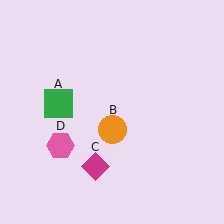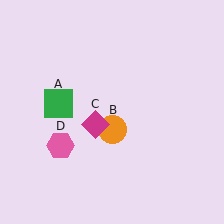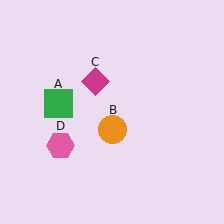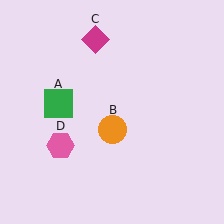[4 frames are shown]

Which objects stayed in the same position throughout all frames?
Green square (object A) and orange circle (object B) and pink hexagon (object D) remained stationary.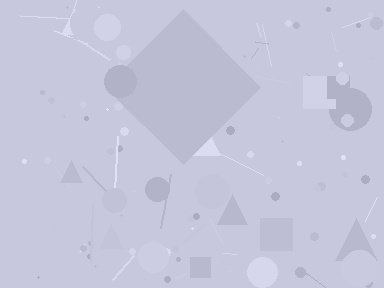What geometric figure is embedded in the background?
A diamond is embedded in the background.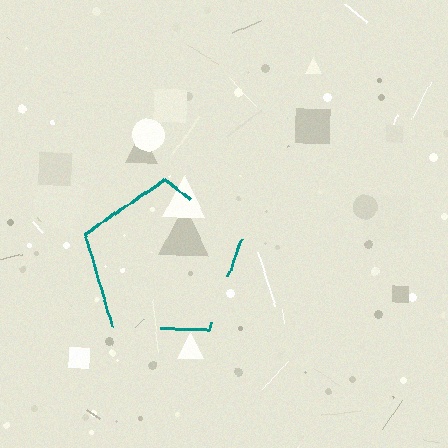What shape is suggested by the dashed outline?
The dashed outline suggests a pentagon.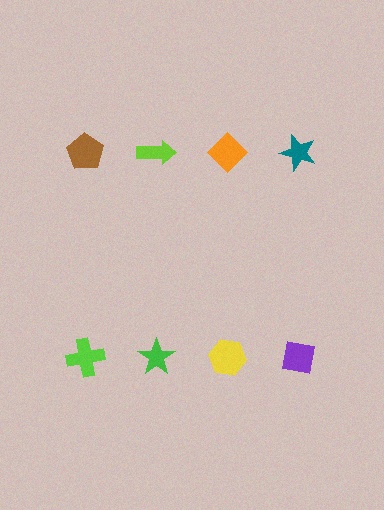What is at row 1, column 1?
A brown pentagon.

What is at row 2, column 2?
A green star.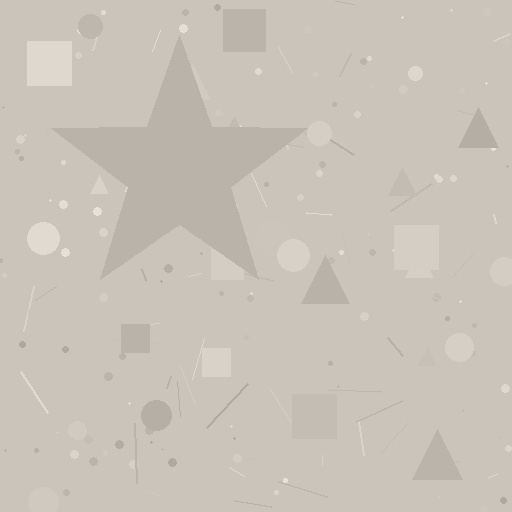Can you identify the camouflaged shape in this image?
The camouflaged shape is a star.